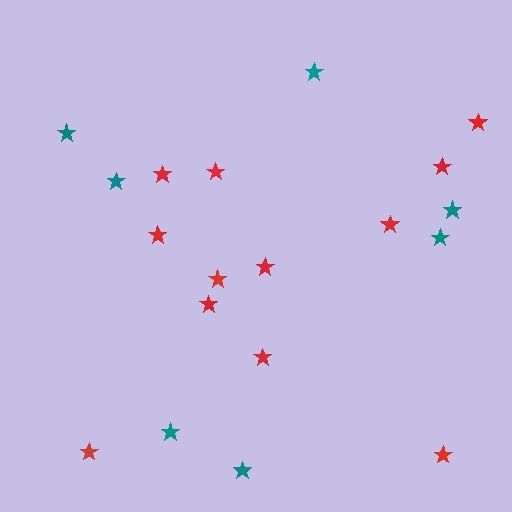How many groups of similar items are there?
There are 2 groups: one group of red stars (12) and one group of teal stars (7).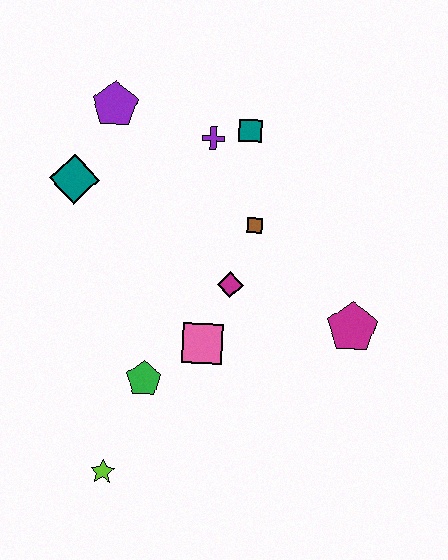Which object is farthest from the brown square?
The lime star is farthest from the brown square.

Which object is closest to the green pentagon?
The pink square is closest to the green pentagon.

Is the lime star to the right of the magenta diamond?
No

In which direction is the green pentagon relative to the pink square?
The green pentagon is to the left of the pink square.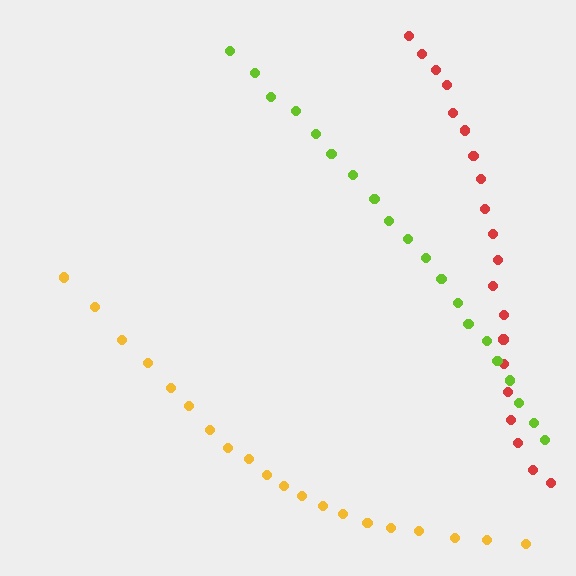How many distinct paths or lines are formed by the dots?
There are 3 distinct paths.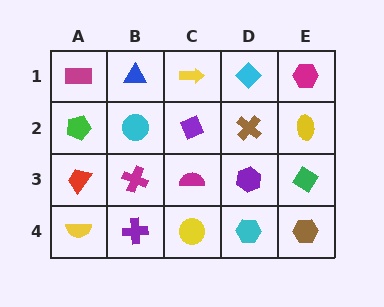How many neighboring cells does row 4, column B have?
3.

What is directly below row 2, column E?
A green diamond.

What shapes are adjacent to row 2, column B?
A blue triangle (row 1, column B), a magenta cross (row 3, column B), a green pentagon (row 2, column A), a purple diamond (row 2, column C).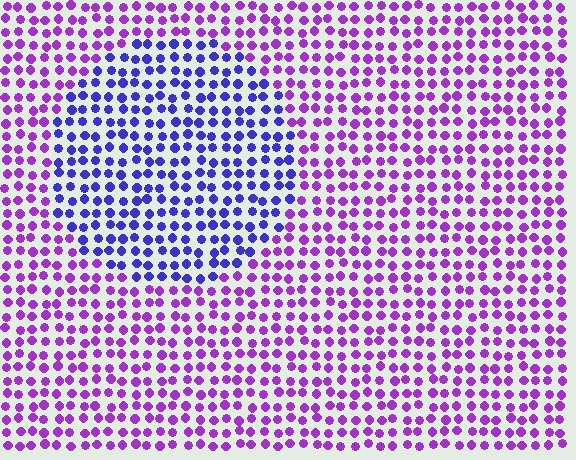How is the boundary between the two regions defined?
The boundary is defined purely by a slight shift in hue (about 41 degrees). Spacing, size, and orientation are identical on both sides.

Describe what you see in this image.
The image is filled with small purple elements in a uniform arrangement. A circle-shaped region is visible where the elements are tinted to a slightly different hue, forming a subtle color boundary.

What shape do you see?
I see a circle.